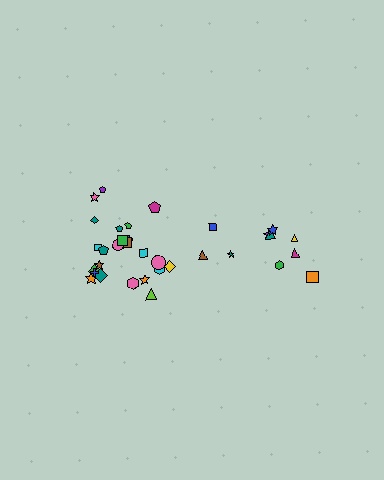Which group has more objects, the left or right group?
The left group.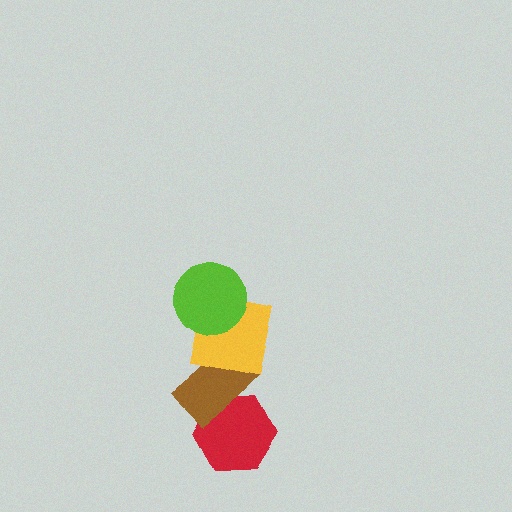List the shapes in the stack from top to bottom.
From top to bottom: the lime circle, the yellow square, the brown rectangle, the red hexagon.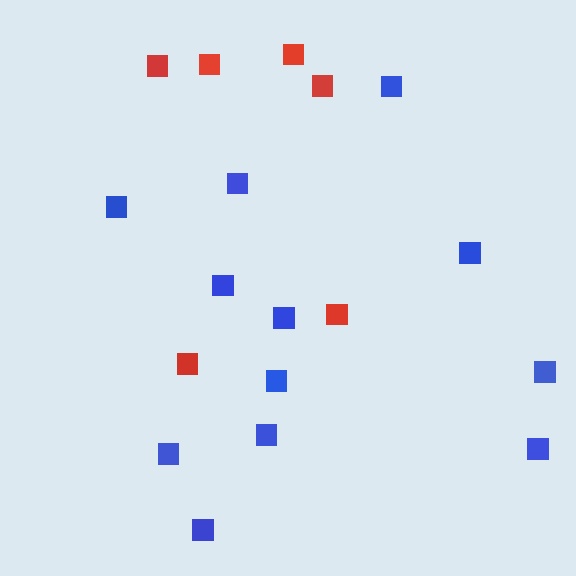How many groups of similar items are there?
There are 2 groups: one group of blue squares (12) and one group of red squares (6).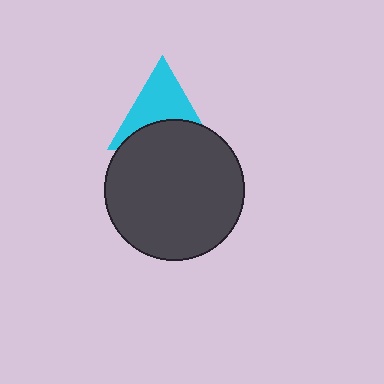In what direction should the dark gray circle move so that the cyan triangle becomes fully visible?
The dark gray circle should move down. That is the shortest direction to clear the overlap and leave the cyan triangle fully visible.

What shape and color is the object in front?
The object in front is a dark gray circle.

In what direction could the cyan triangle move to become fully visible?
The cyan triangle could move up. That would shift it out from behind the dark gray circle entirely.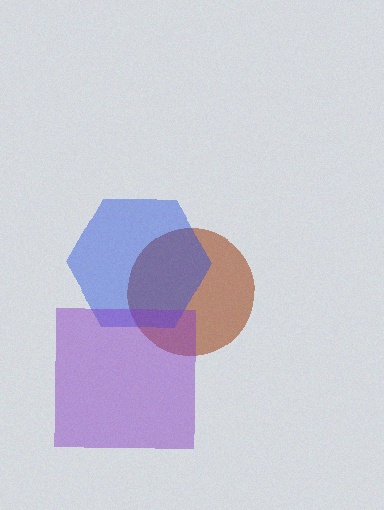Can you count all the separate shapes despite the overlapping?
Yes, there are 3 separate shapes.